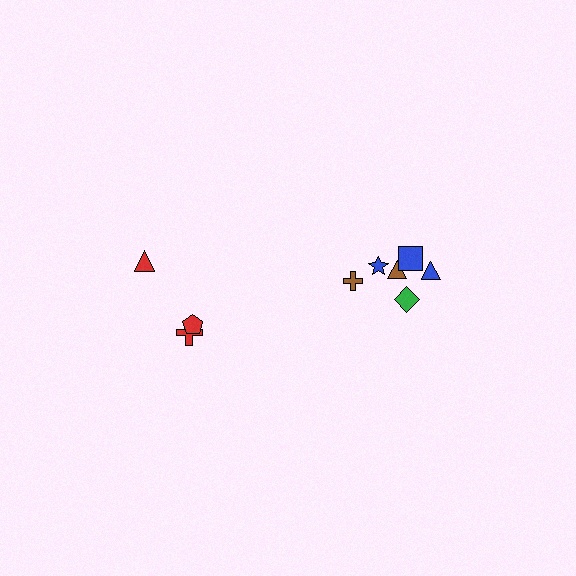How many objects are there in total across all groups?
There are 9 objects.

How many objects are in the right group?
There are 6 objects.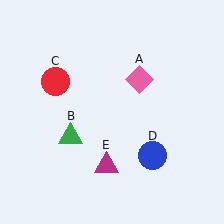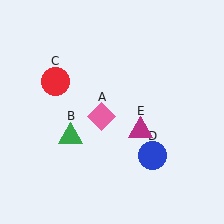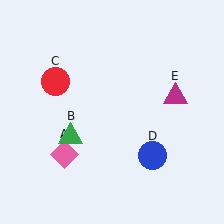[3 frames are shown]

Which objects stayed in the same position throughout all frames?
Green triangle (object B) and red circle (object C) and blue circle (object D) remained stationary.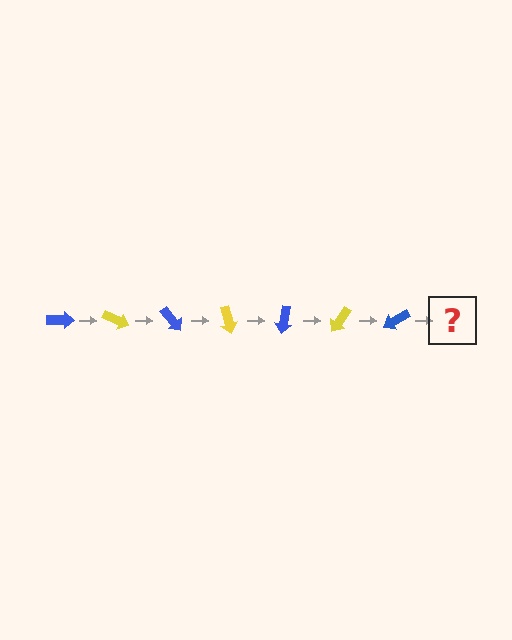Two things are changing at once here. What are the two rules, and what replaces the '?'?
The two rules are that it rotates 25 degrees each step and the color cycles through blue and yellow. The '?' should be a yellow arrow, rotated 175 degrees from the start.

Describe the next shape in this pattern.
It should be a yellow arrow, rotated 175 degrees from the start.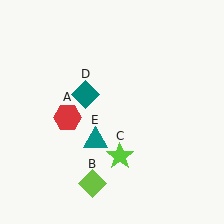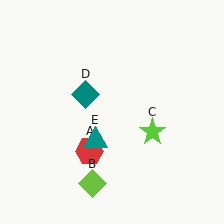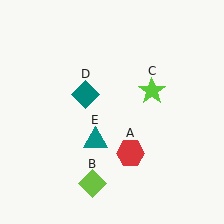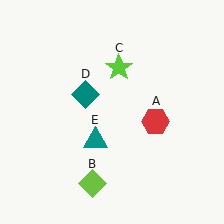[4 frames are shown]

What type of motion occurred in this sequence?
The red hexagon (object A), lime star (object C) rotated counterclockwise around the center of the scene.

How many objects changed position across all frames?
2 objects changed position: red hexagon (object A), lime star (object C).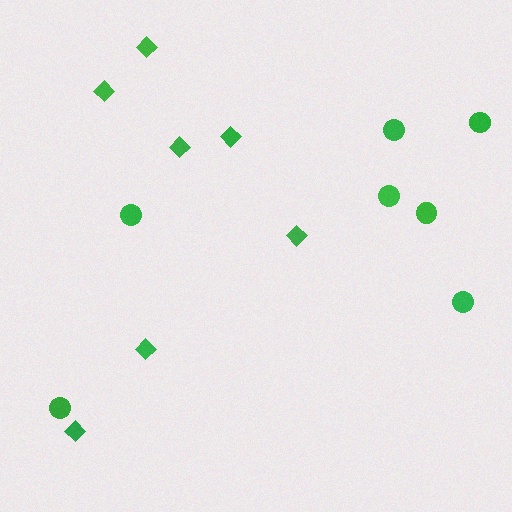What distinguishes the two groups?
There are 2 groups: one group of diamonds (7) and one group of circles (7).